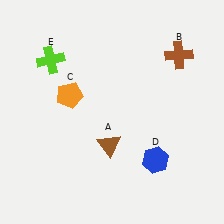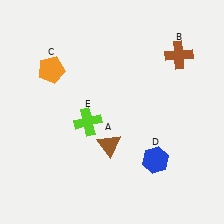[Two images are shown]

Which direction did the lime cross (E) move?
The lime cross (E) moved down.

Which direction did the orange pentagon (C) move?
The orange pentagon (C) moved up.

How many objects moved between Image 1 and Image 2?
2 objects moved between the two images.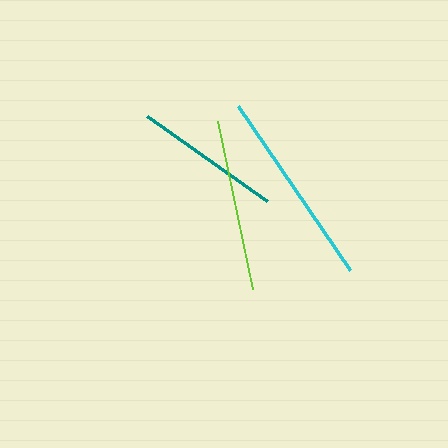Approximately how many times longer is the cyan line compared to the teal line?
The cyan line is approximately 1.4 times the length of the teal line.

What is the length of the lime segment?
The lime segment is approximately 171 pixels long.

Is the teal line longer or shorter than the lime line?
The lime line is longer than the teal line.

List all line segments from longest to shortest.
From longest to shortest: cyan, lime, teal.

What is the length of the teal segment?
The teal segment is approximately 147 pixels long.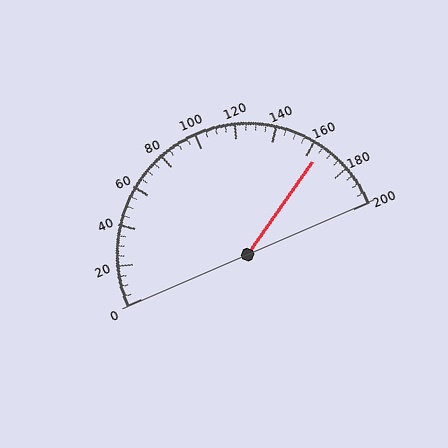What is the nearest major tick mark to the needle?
The nearest major tick mark is 160.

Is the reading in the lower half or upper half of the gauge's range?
The reading is in the upper half of the range (0 to 200).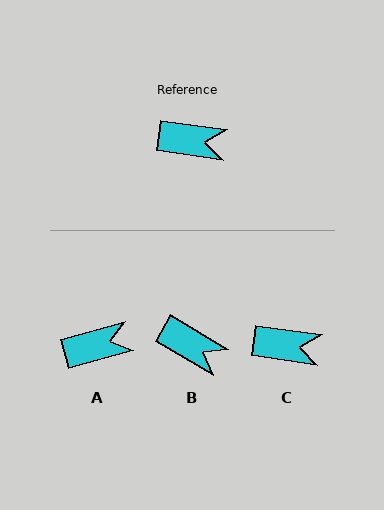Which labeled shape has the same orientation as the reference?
C.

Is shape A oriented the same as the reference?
No, it is off by about 23 degrees.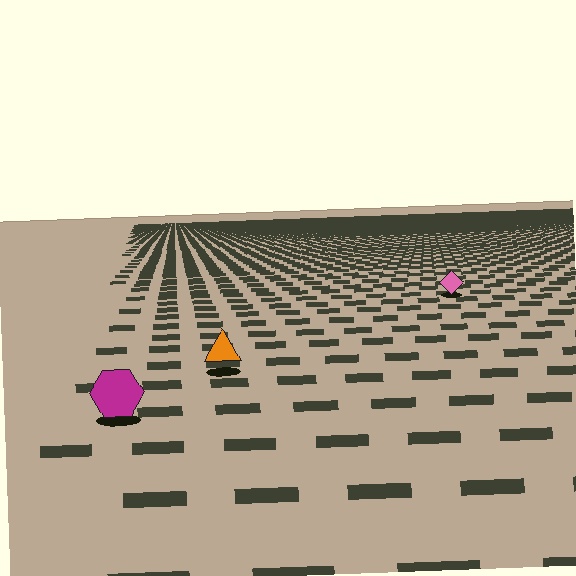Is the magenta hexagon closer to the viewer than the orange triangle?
Yes. The magenta hexagon is closer — you can tell from the texture gradient: the ground texture is coarser near it.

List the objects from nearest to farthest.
From nearest to farthest: the magenta hexagon, the orange triangle, the pink diamond.